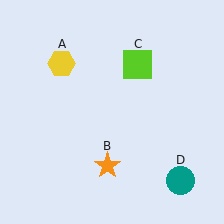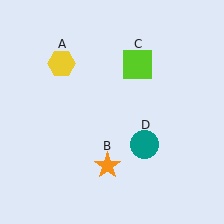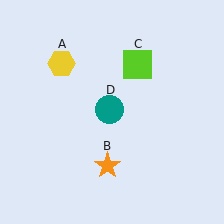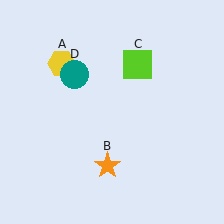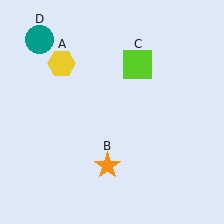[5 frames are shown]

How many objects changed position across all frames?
1 object changed position: teal circle (object D).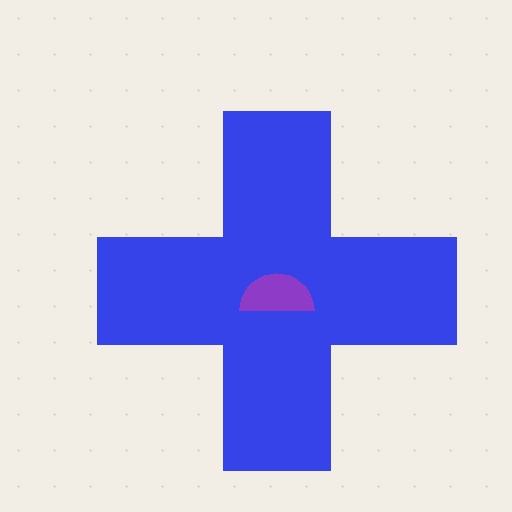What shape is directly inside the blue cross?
The purple semicircle.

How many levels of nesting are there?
2.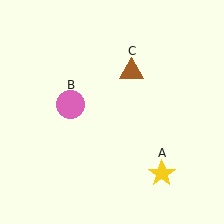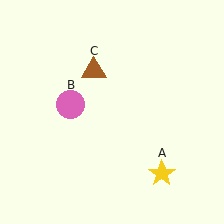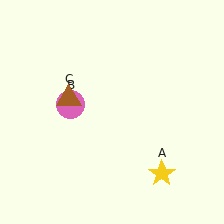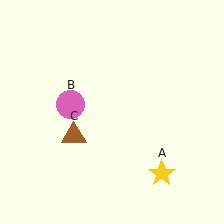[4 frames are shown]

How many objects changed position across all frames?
1 object changed position: brown triangle (object C).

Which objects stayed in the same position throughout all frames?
Yellow star (object A) and pink circle (object B) remained stationary.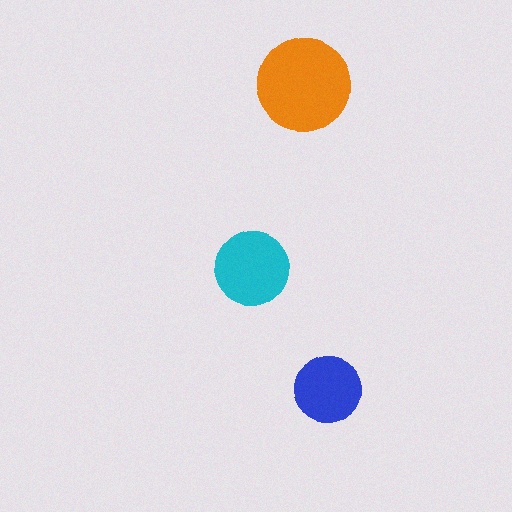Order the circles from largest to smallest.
the orange one, the cyan one, the blue one.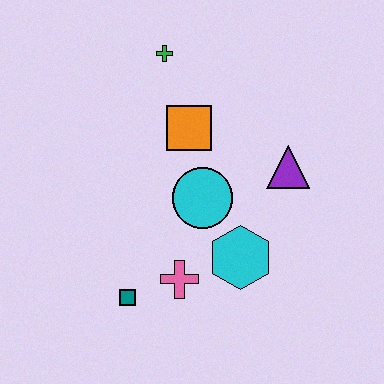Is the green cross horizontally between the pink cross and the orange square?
No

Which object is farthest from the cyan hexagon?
The green cross is farthest from the cyan hexagon.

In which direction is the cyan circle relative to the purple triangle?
The cyan circle is to the left of the purple triangle.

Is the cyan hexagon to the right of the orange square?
Yes